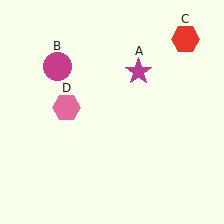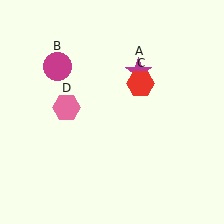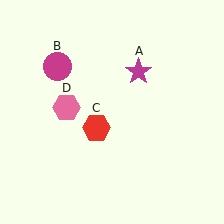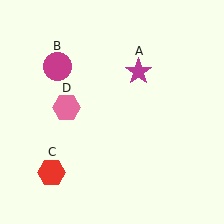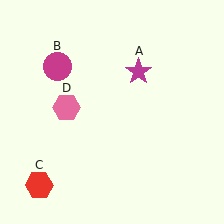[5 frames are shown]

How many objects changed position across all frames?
1 object changed position: red hexagon (object C).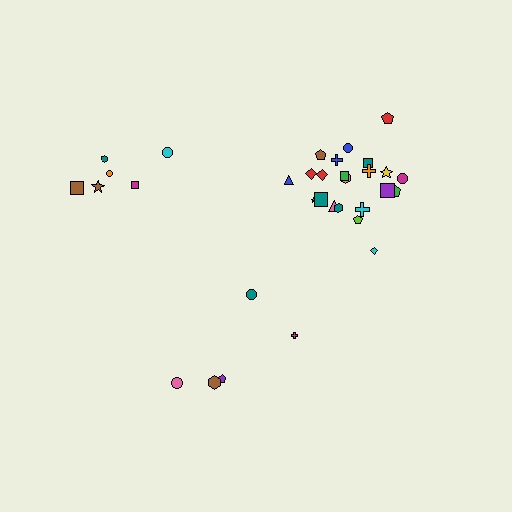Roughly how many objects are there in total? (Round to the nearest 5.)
Roughly 35 objects in total.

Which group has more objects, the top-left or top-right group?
The top-right group.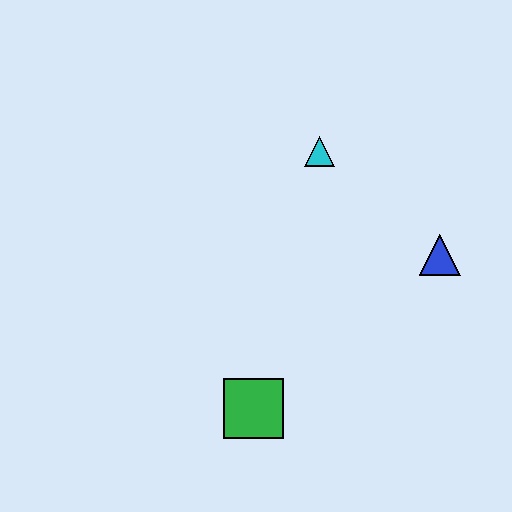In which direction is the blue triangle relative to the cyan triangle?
The blue triangle is to the right of the cyan triangle.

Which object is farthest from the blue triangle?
The green square is farthest from the blue triangle.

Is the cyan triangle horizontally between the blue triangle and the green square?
Yes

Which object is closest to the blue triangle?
The cyan triangle is closest to the blue triangle.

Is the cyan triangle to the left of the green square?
No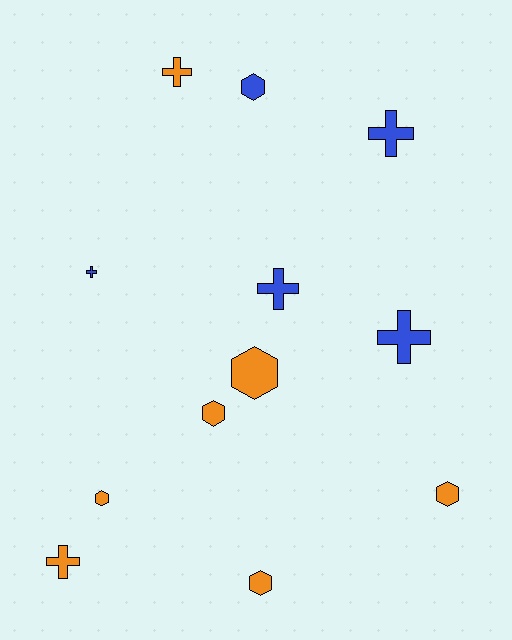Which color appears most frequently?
Orange, with 7 objects.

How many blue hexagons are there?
There is 1 blue hexagon.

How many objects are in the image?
There are 12 objects.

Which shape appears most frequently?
Hexagon, with 6 objects.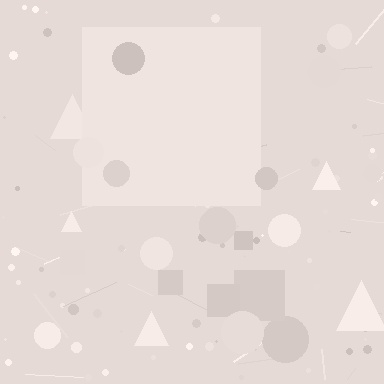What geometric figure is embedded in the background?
A square is embedded in the background.